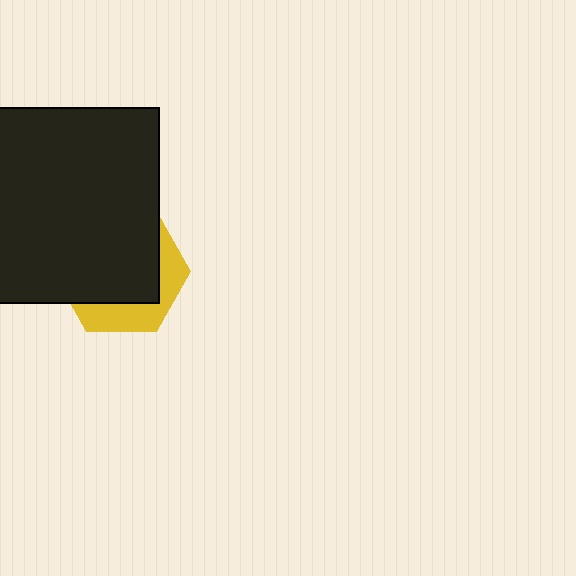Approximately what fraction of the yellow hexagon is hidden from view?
Roughly 68% of the yellow hexagon is hidden behind the black rectangle.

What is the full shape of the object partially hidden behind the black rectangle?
The partially hidden object is a yellow hexagon.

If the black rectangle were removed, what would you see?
You would see the complete yellow hexagon.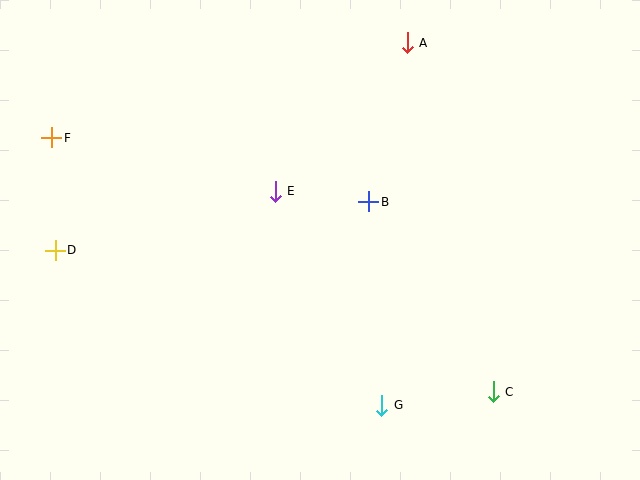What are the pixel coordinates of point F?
Point F is at (52, 138).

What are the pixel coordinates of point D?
Point D is at (55, 250).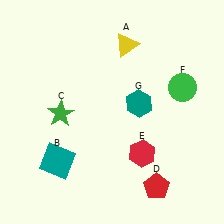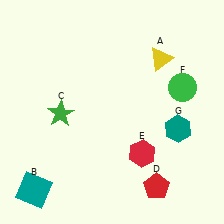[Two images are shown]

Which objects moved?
The objects that moved are: the yellow triangle (A), the teal square (B), the teal hexagon (G).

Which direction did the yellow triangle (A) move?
The yellow triangle (A) moved right.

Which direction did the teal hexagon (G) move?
The teal hexagon (G) moved right.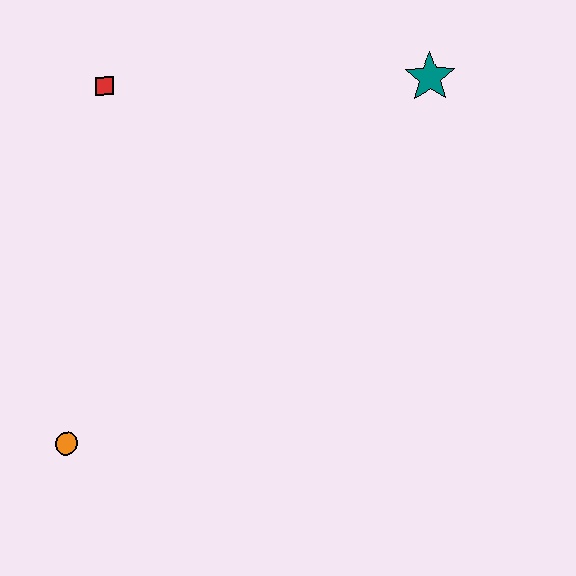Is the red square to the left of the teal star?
Yes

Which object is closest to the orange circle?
The red square is closest to the orange circle.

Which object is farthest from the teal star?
The orange circle is farthest from the teal star.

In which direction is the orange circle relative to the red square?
The orange circle is below the red square.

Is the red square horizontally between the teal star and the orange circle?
Yes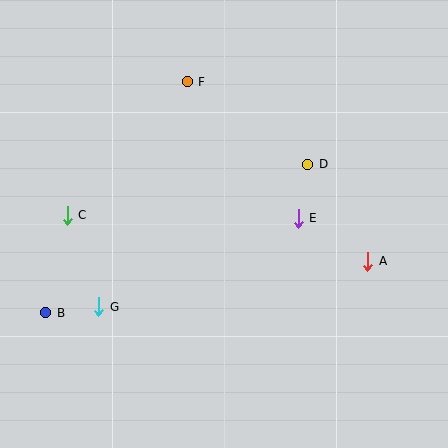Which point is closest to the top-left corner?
Point F is closest to the top-left corner.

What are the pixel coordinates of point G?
Point G is at (99, 307).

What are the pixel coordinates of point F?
Point F is at (187, 82).